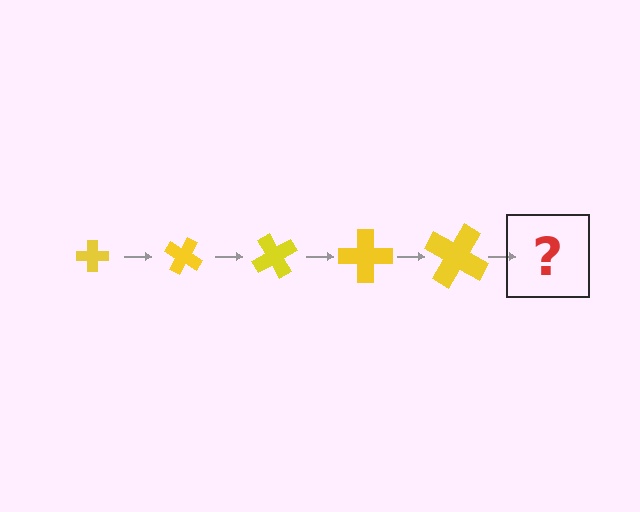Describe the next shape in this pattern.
It should be a cross, larger than the previous one and rotated 150 degrees from the start.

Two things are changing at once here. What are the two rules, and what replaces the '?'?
The two rules are that the cross grows larger each step and it rotates 30 degrees each step. The '?' should be a cross, larger than the previous one and rotated 150 degrees from the start.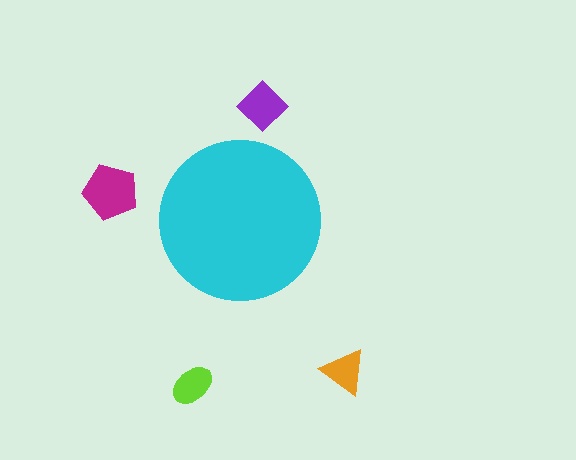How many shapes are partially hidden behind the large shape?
0 shapes are partially hidden.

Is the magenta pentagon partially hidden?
No, the magenta pentagon is fully visible.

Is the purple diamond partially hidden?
No, the purple diamond is fully visible.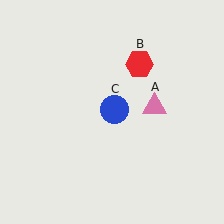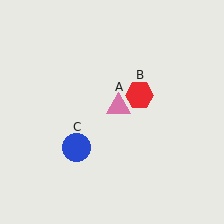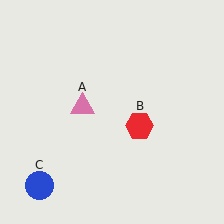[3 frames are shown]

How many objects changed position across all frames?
3 objects changed position: pink triangle (object A), red hexagon (object B), blue circle (object C).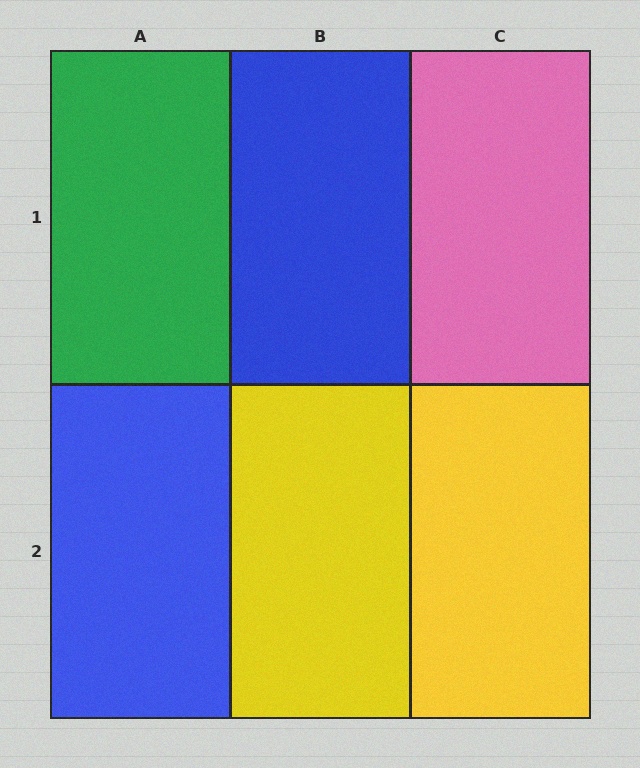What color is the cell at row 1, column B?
Blue.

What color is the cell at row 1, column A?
Green.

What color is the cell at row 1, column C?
Pink.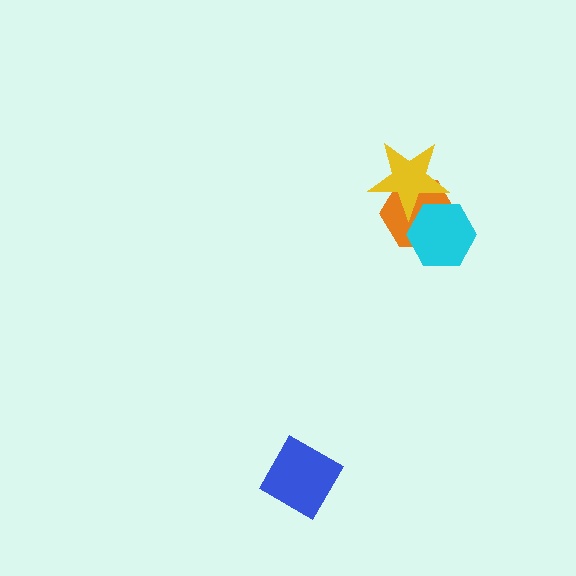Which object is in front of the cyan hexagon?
The yellow star is in front of the cyan hexagon.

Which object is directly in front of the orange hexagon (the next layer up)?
The cyan hexagon is directly in front of the orange hexagon.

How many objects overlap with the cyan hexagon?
2 objects overlap with the cyan hexagon.